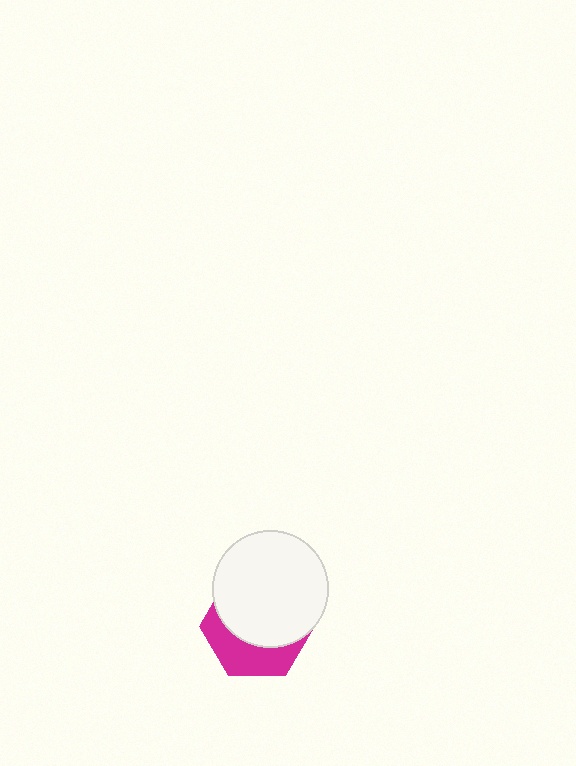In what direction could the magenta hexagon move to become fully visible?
The magenta hexagon could move down. That would shift it out from behind the white circle entirely.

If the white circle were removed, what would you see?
You would see the complete magenta hexagon.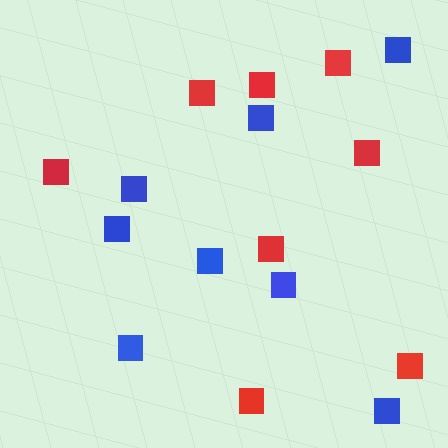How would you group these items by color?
There are 2 groups: one group of red squares (8) and one group of blue squares (8).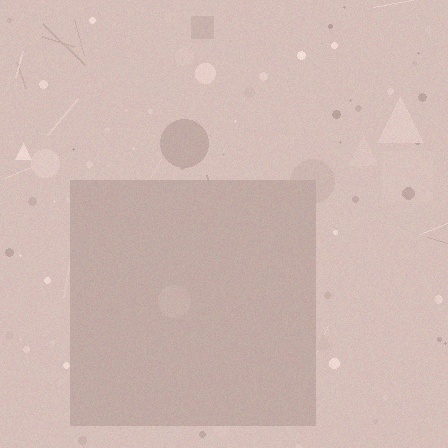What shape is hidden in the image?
A square is hidden in the image.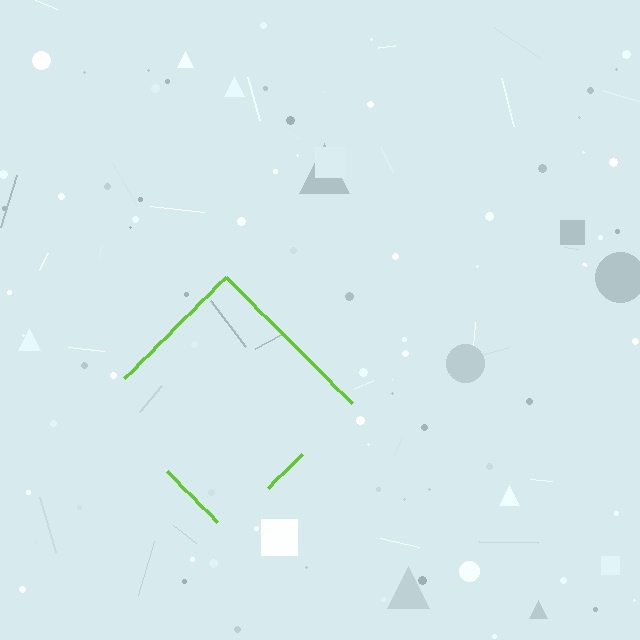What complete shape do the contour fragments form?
The contour fragments form a diamond.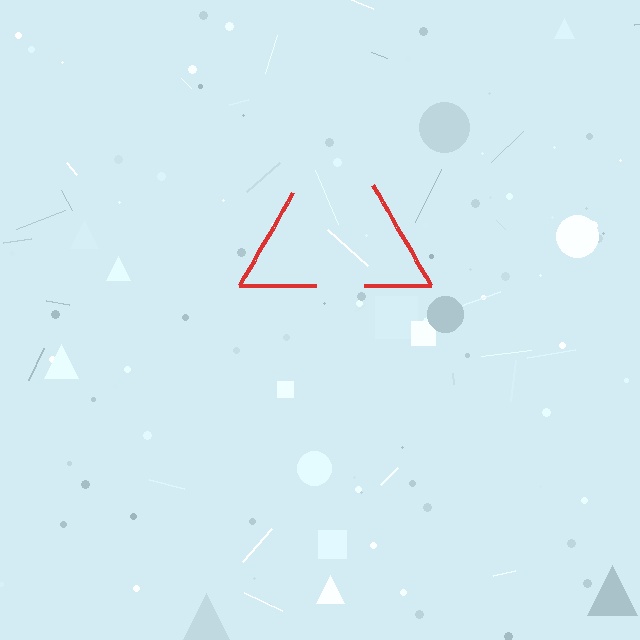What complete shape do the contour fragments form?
The contour fragments form a triangle.